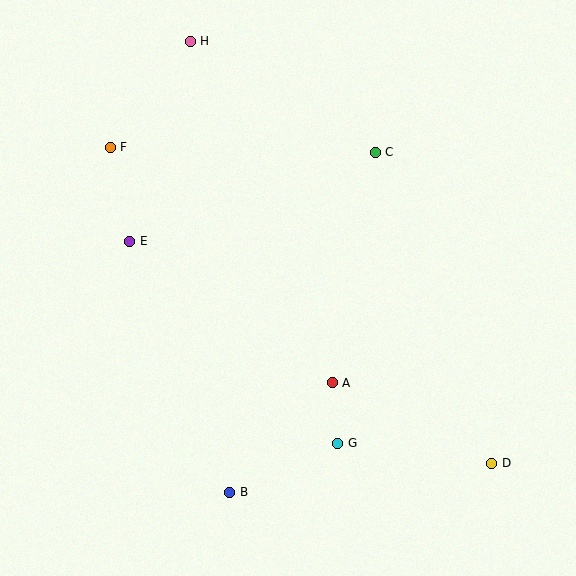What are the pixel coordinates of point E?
Point E is at (130, 241).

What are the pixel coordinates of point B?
Point B is at (230, 492).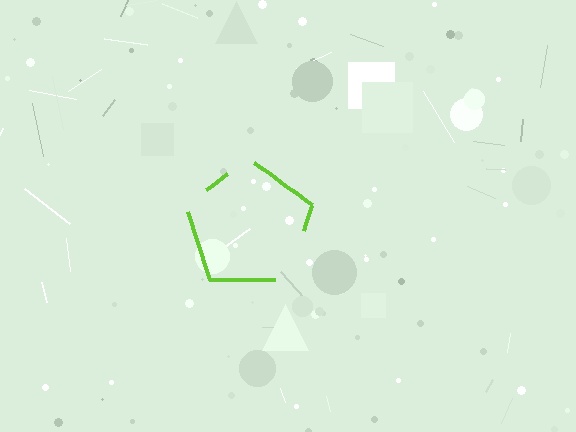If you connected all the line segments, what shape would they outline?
They would outline a pentagon.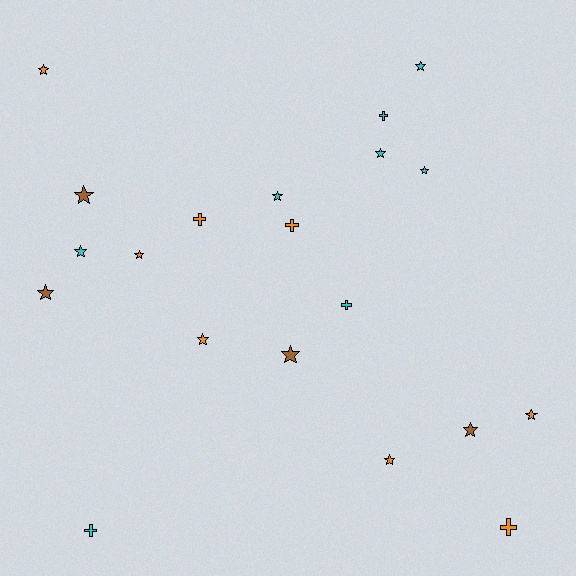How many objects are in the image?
There are 20 objects.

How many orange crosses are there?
There are 3 orange crosses.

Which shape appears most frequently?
Star, with 14 objects.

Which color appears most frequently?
Cyan, with 8 objects.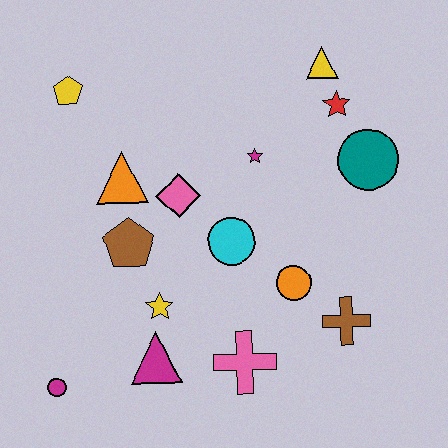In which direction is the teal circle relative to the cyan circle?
The teal circle is to the right of the cyan circle.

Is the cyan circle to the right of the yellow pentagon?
Yes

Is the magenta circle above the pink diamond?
No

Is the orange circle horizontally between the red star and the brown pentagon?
Yes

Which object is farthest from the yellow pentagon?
The brown cross is farthest from the yellow pentagon.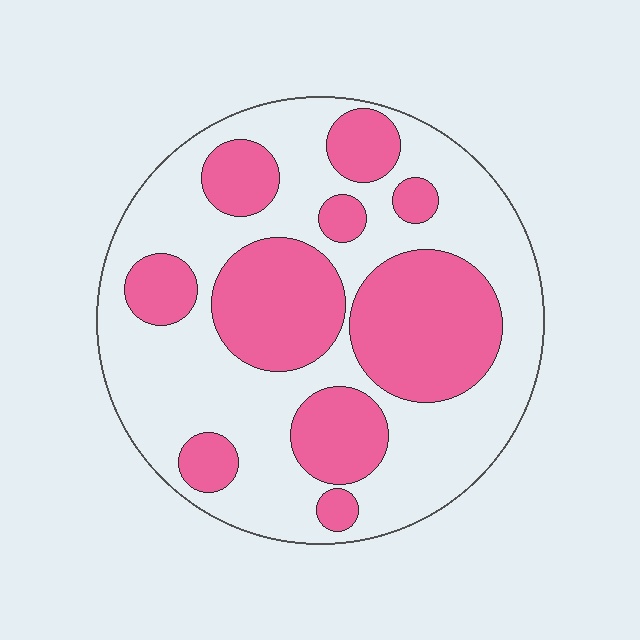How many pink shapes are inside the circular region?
10.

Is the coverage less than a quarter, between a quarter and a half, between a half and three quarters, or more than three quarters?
Between a quarter and a half.